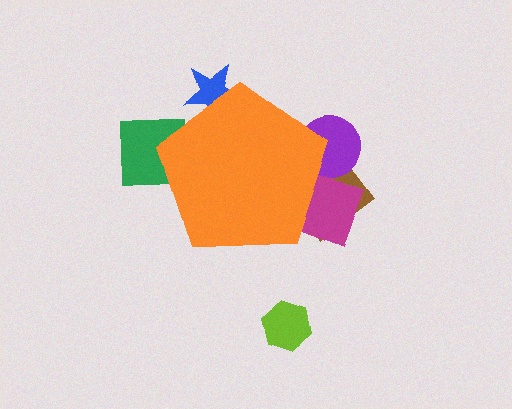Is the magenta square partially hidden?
Yes, the magenta square is partially hidden behind the orange pentagon.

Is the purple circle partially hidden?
Yes, the purple circle is partially hidden behind the orange pentagon.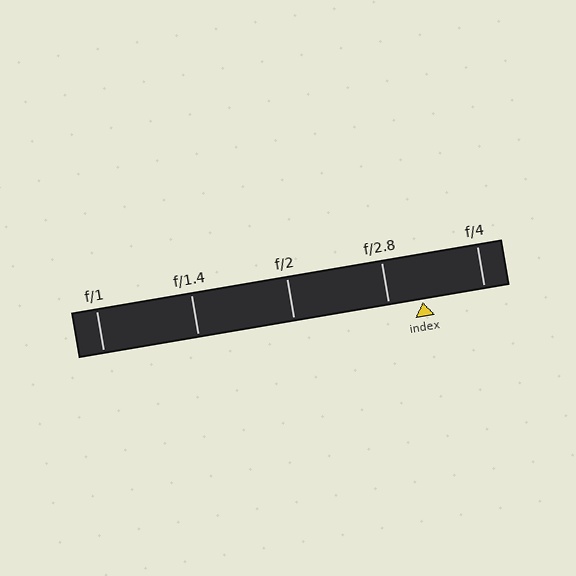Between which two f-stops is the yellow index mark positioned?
The index mark is between f/2.8 and f/4.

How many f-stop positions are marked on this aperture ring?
There are 5 f-stop positions marked.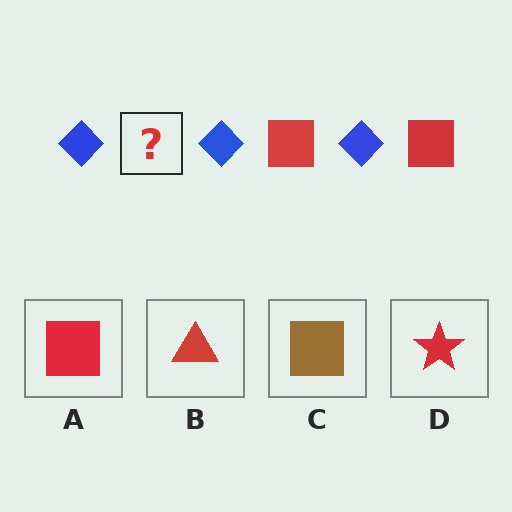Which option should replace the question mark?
Option A.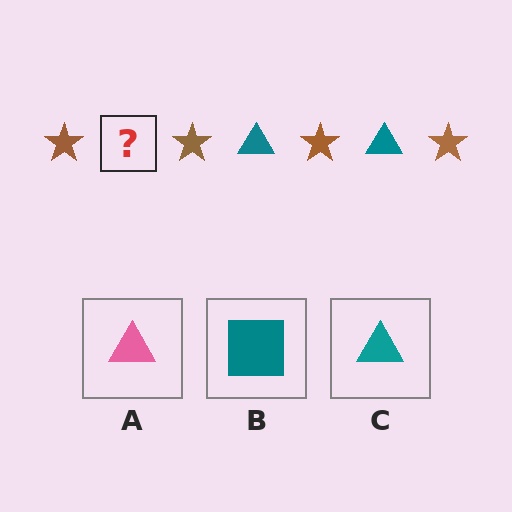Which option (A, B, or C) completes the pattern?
C.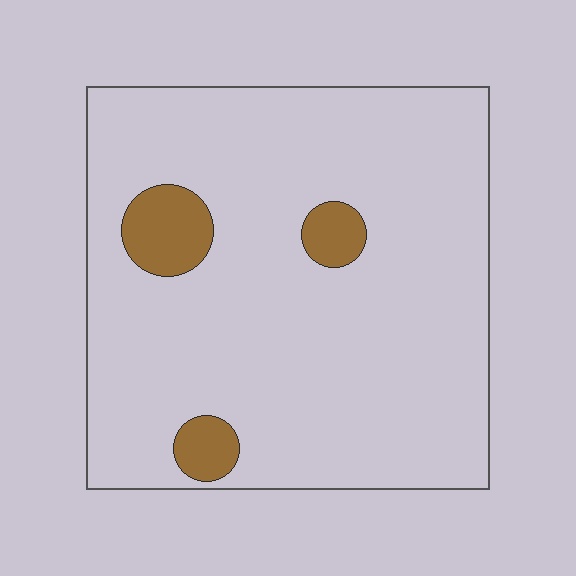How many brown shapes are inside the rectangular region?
3.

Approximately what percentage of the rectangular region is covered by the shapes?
Approximately 10%.